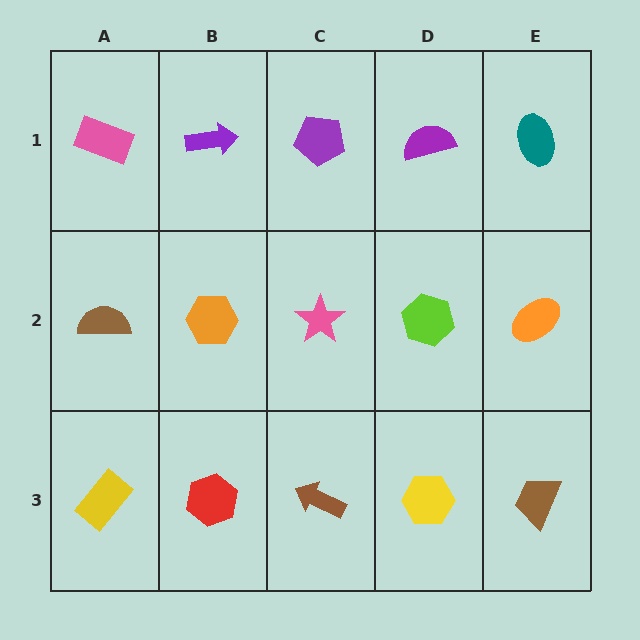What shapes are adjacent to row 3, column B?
An orange hexagon (row 2, column B), a yellow rectangle (row 3, column A), a brown arrow (row 3, column C).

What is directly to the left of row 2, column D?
A pink star.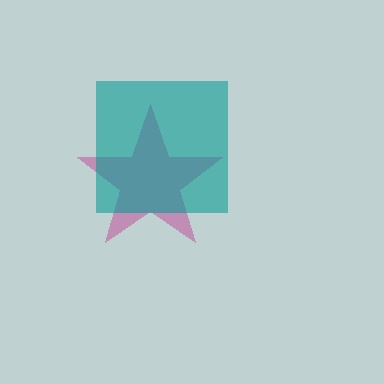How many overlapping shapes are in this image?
There are 2 overlapping shapes in the image.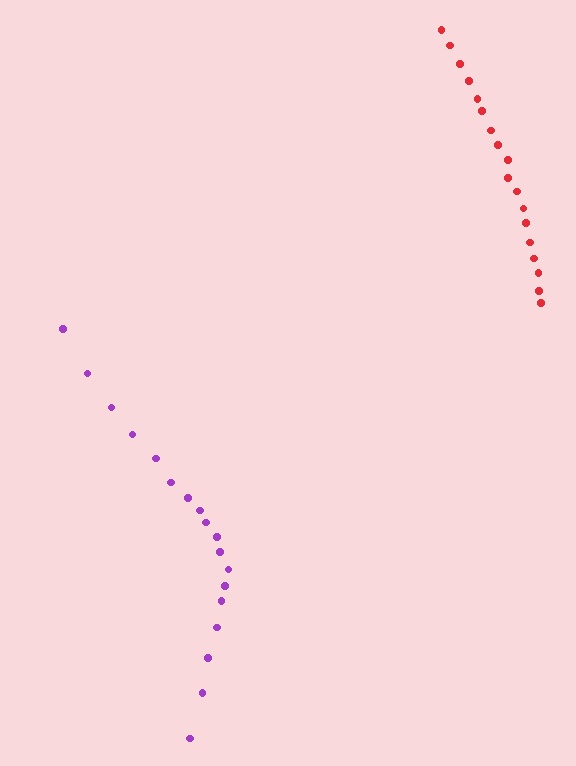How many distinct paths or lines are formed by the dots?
There are 2 distinct paths.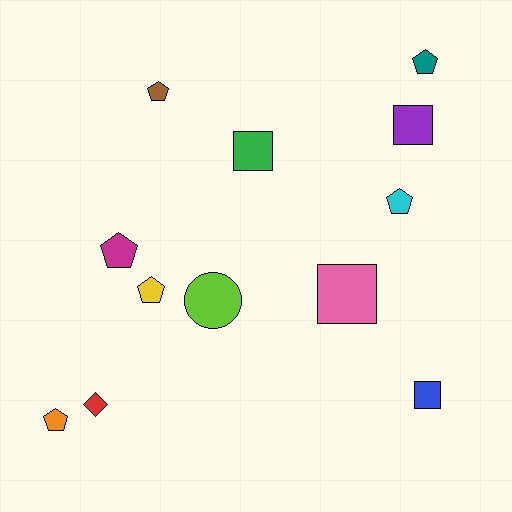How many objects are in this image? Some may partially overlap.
There are 12 objects.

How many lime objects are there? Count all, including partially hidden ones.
There is 1 lime object.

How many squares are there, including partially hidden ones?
There are 4 squares.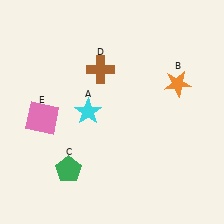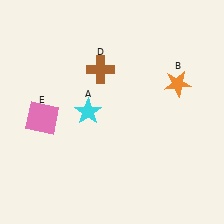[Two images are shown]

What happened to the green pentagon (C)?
The green pentagon (C) was removed in Image 2. It was in the bottom-left area of Image 1.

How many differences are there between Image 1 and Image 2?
There is 1 difference between the two images.